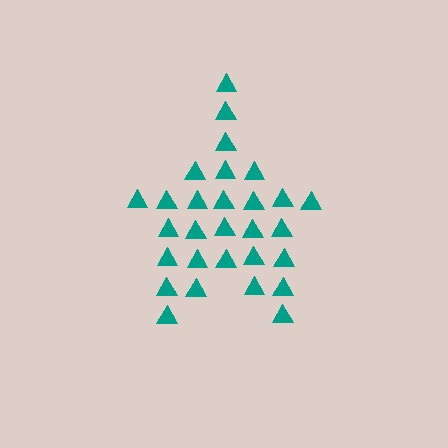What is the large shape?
The large shape is a star.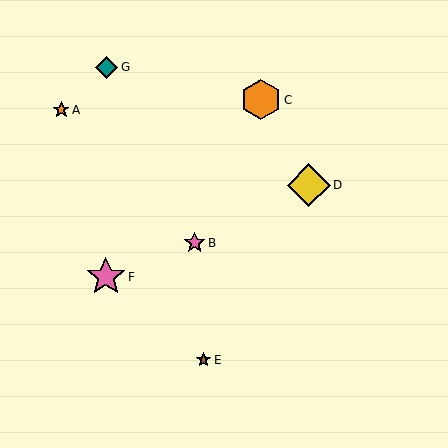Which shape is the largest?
The yellow diamond (labeled D) is the largest.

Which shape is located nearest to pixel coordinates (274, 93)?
The orange hexagon (labeled C) at (261, 100) is nearest to that location.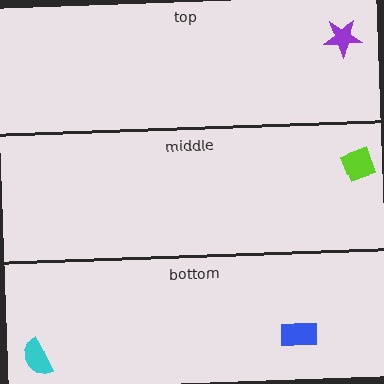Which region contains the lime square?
The middle region.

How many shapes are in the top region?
1.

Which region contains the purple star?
The top region.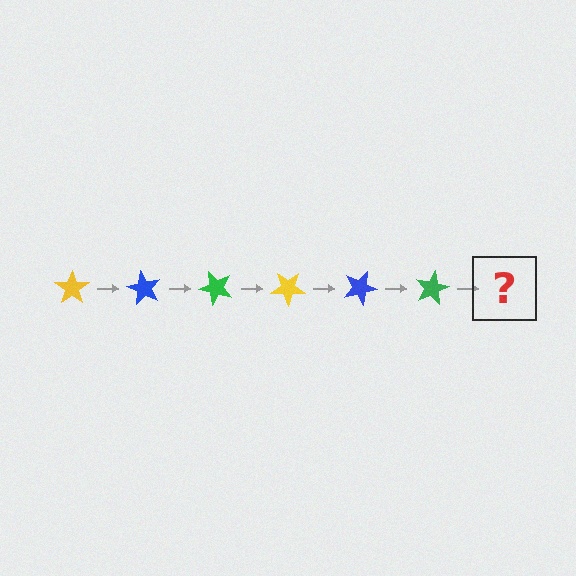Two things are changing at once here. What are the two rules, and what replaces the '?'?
The two rules are that it rotates 60 degrees each step and the color cycles through yellow, blue, and green. The '?' should be a yellow star, rotated 360 degrees from the start.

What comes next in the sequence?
The next element should be a yellow star, rotated 360 degrees from the start.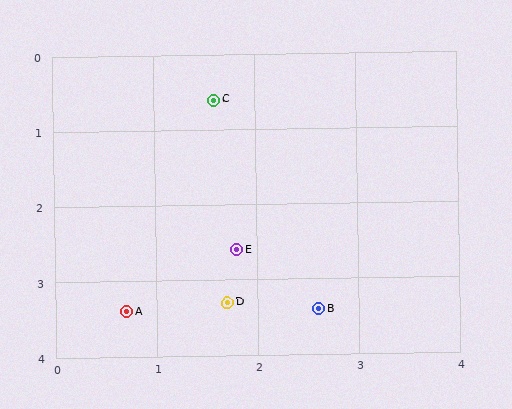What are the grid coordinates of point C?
Point C is at approximately (1.6, 0.6).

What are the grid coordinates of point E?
Point E is at approximately (1.8, 2.6).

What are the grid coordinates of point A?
Point A is at approximately (0.7, 3.4).